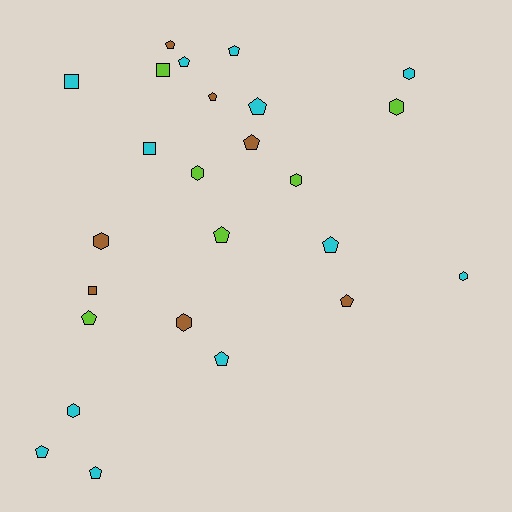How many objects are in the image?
There are 25 objects.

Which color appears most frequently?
Cyan, with 12 objects.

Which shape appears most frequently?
Pentagon, with 13 objects.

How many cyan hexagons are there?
There are 3 cyan hexagons.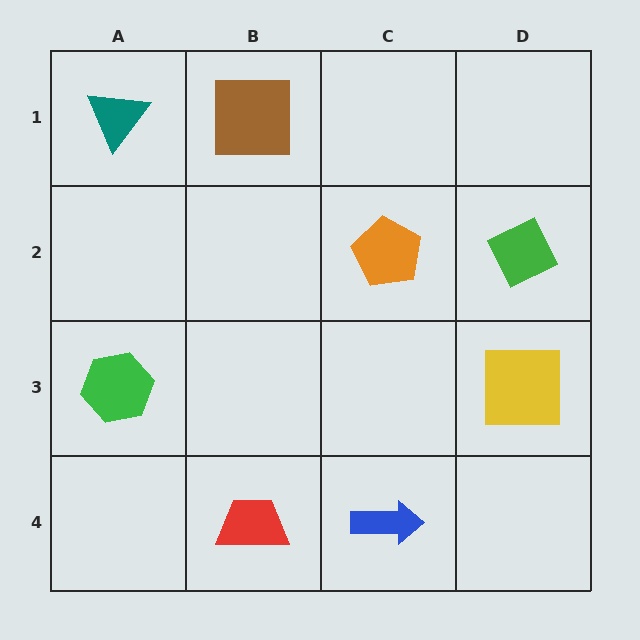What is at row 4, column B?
A red trapezoid.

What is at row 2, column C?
An orange pentagon.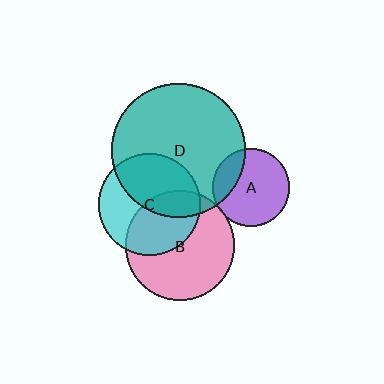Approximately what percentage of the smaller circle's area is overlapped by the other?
Approximately 45%.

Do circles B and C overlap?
Yes.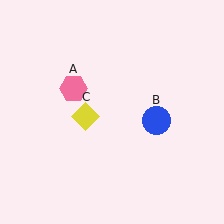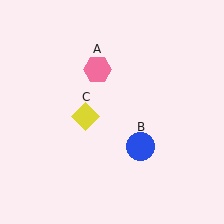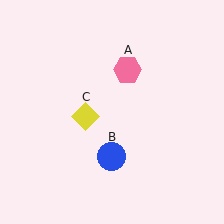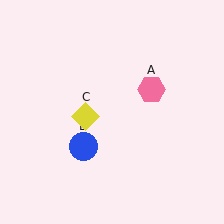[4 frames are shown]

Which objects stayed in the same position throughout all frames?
Yellow diamond (object C) remained stationary.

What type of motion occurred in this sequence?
The pink hexagon (object A), blue circle (object B) rotated clockwise around the center of the scene.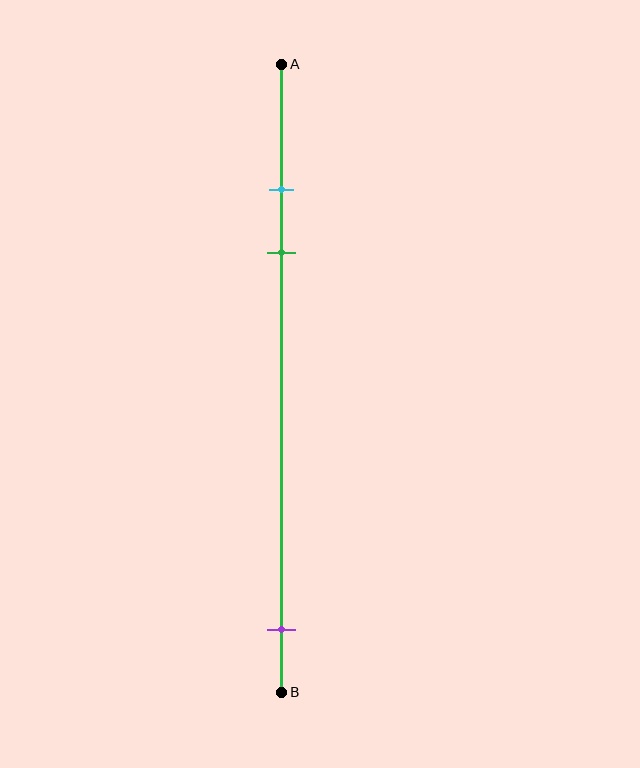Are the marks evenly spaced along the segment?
No, the marks are not evenly spaced.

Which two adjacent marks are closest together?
The cyan and green marks are the closest adjacent pair.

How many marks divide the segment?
There are 3 marks dividing the segment.